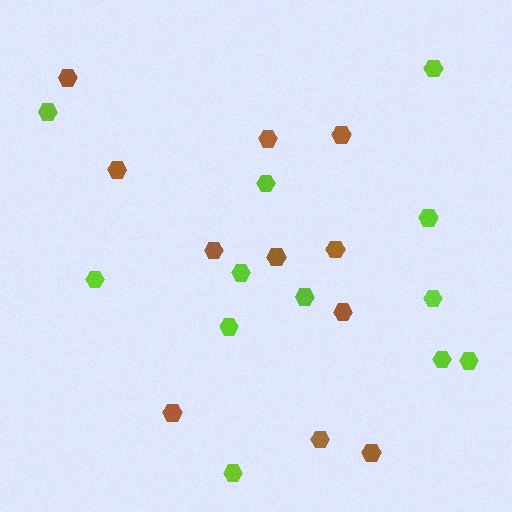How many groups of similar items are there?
There are 2 groups: one group of brown hexagons (11) and one group of lime hexagons (12).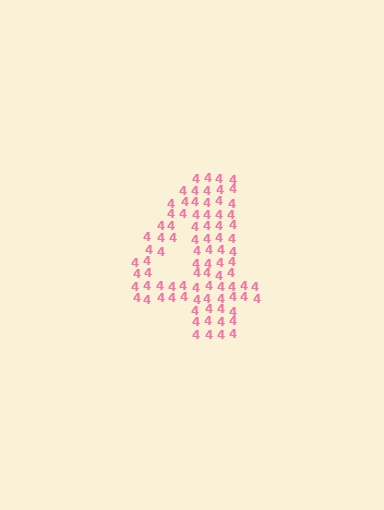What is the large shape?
The large shape is the digit 4.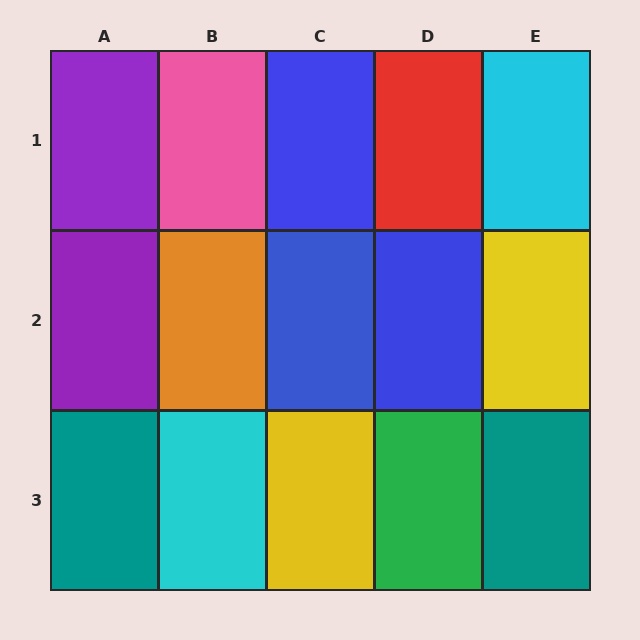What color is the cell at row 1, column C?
Blue.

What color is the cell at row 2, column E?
Yellow.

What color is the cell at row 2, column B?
Orange.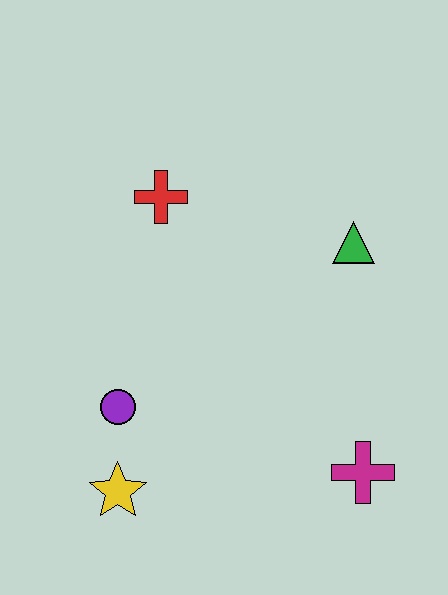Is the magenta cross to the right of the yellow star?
Yes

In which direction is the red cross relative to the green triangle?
The red cross is to the left of the green triangle.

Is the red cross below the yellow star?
No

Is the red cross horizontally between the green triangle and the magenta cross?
No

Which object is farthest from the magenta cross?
The red cross is farthest from the magenta cross.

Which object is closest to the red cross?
The green triangle is closest to the red cross.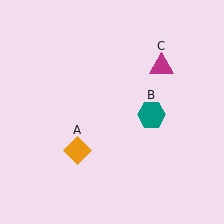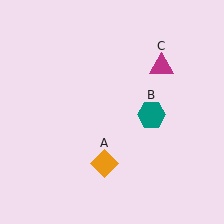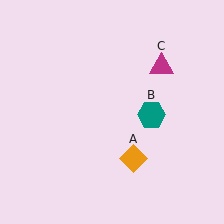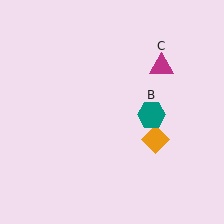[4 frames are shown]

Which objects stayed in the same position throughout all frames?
Teal hexagon (object B) and magenta triangle (object C) remained stationary.